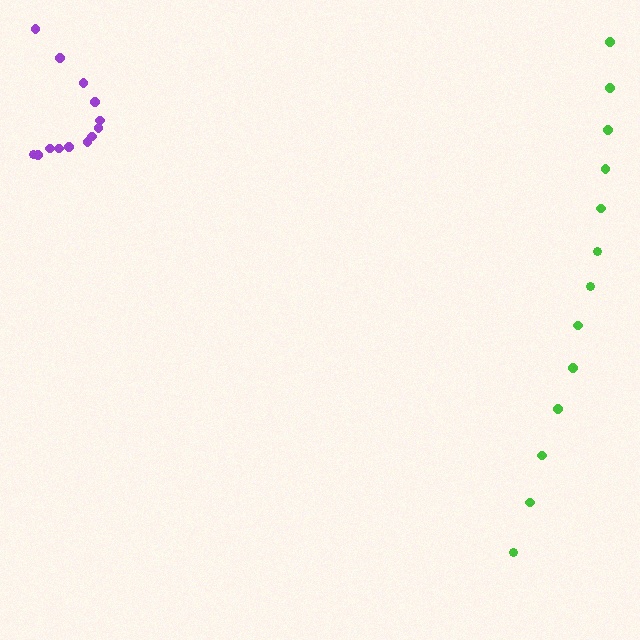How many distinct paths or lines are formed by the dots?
There are 2 distinct paths.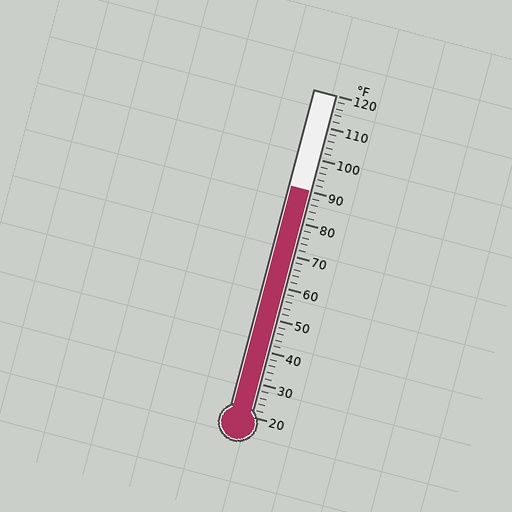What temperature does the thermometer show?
The thermometer shows approximately 90°F.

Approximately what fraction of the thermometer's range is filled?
The thermometer is filled to approximately 70% of its range.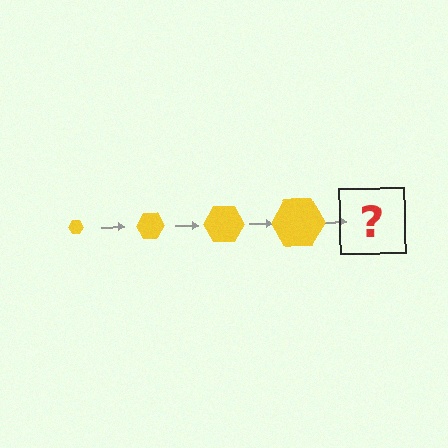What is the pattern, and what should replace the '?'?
The pattern is that the hexagon gets progressively larger each step. The '?' should be a yellow hexagon, larger than the previous one.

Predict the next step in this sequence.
The next step is a yellow hexagon, larger than the previous one.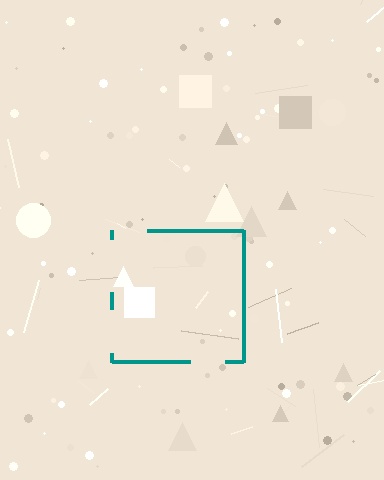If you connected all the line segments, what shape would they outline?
They would outline a square.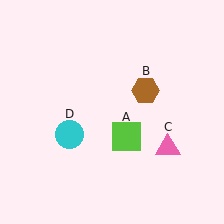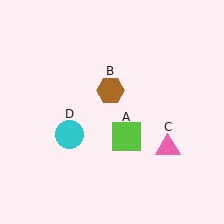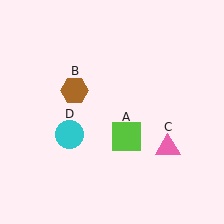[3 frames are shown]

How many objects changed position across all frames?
1 object changed position: brown hexagon (object B).